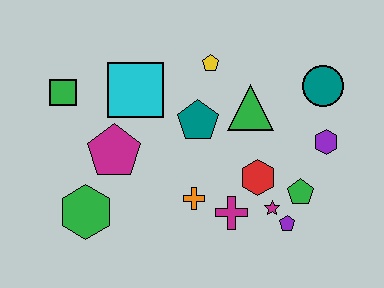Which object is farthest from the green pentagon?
The green square is farthest from the green pentagon.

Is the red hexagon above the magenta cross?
Yes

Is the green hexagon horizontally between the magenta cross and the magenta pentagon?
No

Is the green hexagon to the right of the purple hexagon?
No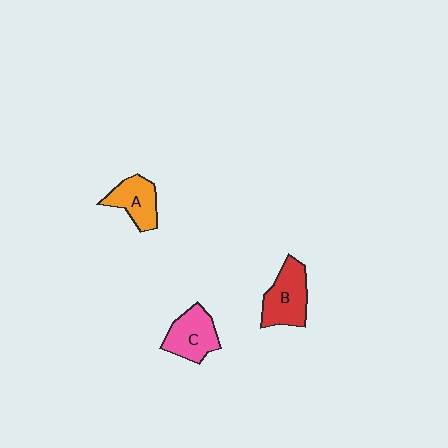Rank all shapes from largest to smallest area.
From largest to smallest: B (red), C (pink), A (orange).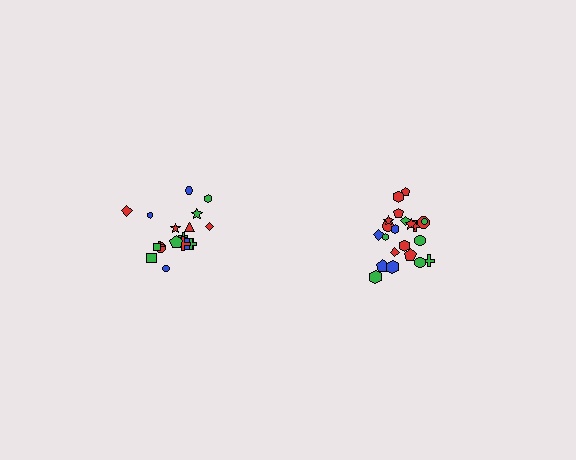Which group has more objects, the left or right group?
The right group.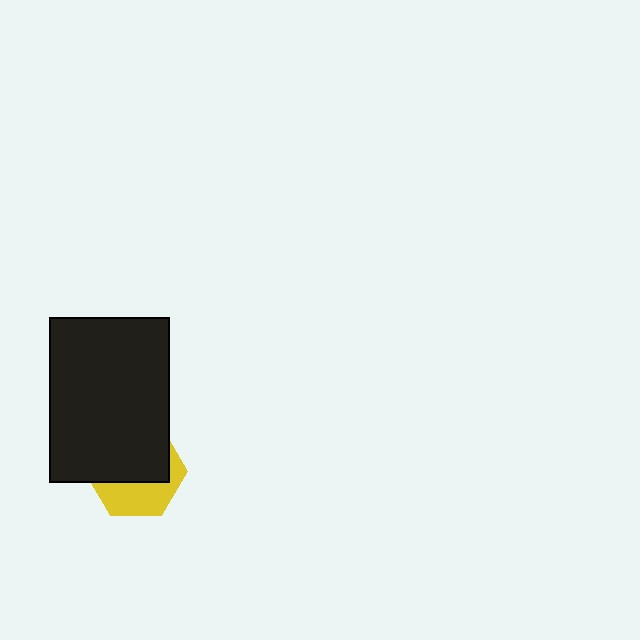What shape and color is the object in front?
The object in front is a black rectangle.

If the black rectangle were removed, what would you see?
You would see the complete yellow hexagon.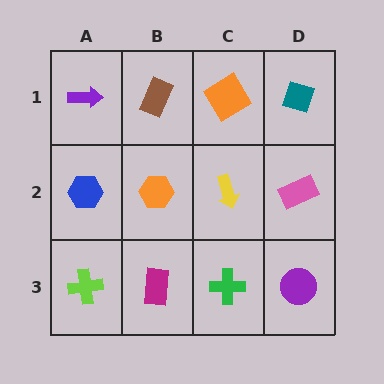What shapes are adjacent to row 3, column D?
A pink rectangle (row 2, column D), a green cross (row 3, column C).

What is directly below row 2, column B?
A magenta rectangle.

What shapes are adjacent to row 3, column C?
A yellow arrow (row 2, column C), a magenta rectangle (row 3, column B), a purple circle (row 3, column D).